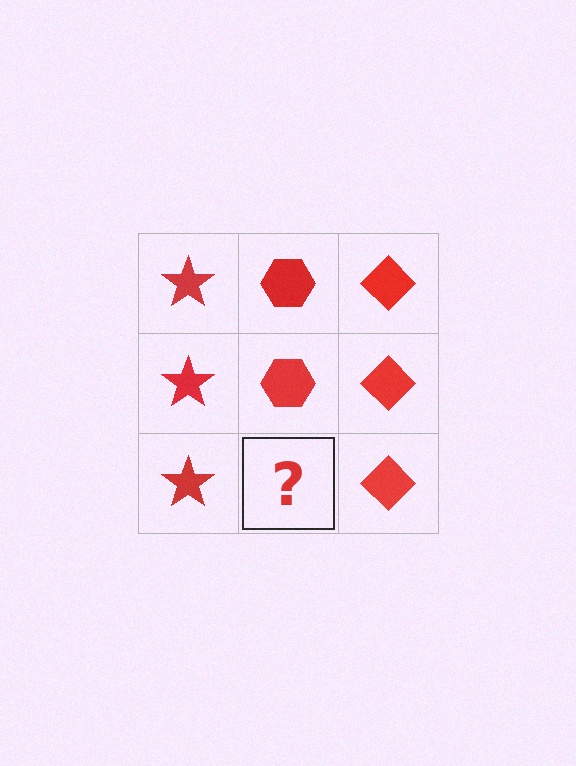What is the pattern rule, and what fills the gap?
The rule is that each column has a consistent shape. The gap should be filled with a red hexagon.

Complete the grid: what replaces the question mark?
The question mark should be replaced with a red hexagon.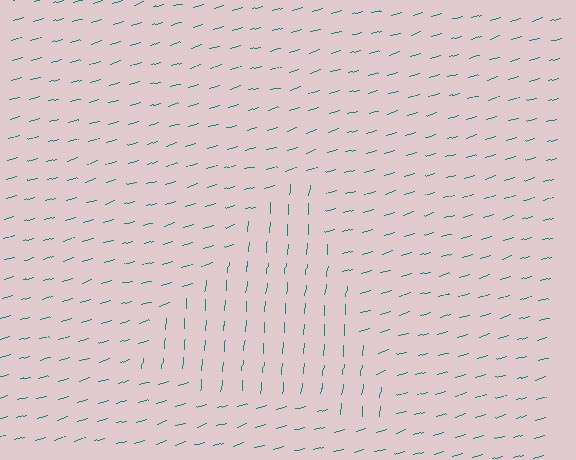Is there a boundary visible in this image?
Yes, there is a texture boundary formed by a change in line orientation.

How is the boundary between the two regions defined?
The boundary is defined purely by a change in line orientation (approximately 70 degrees difference). All lines are the same color and thickness.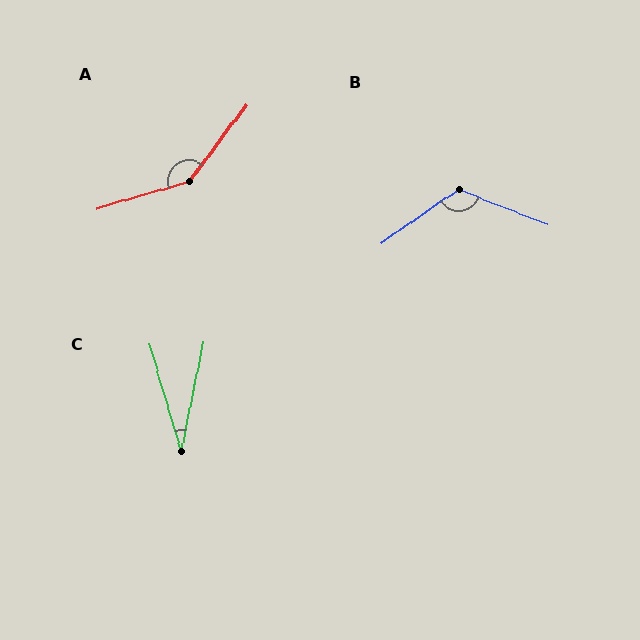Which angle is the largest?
A, at approximately 143 degrees.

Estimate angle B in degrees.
Approximately 124 degrees.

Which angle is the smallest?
C, at approximately 28 degrees.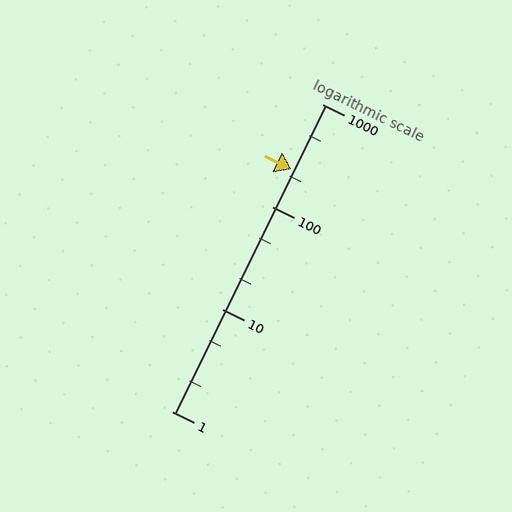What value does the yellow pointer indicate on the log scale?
The pointer indicates approximately 230.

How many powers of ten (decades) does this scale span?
The scale spans 3 decades, from 1 to 1000.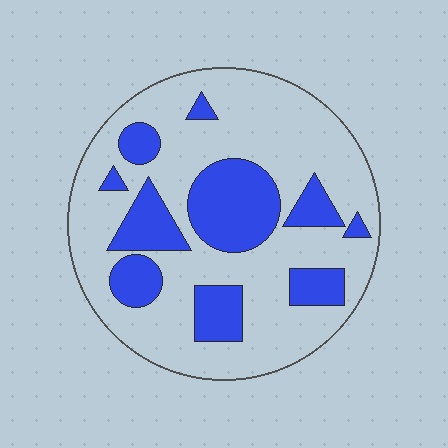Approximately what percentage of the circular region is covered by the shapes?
Approximately 30%.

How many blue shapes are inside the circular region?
10.